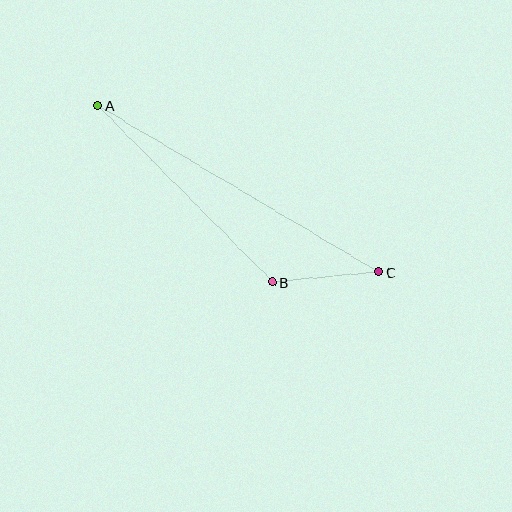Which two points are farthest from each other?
Points A and C are farthest from each other.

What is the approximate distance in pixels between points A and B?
The distance between A and B is approximately 248 pixels.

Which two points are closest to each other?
Points B and C are closest to each other.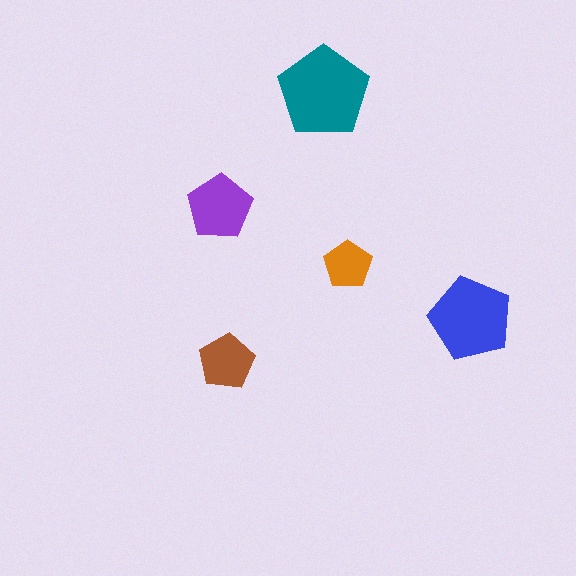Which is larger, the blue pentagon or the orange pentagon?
The blue one.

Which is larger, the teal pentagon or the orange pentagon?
The teal one.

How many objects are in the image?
There are 5 objects in the image.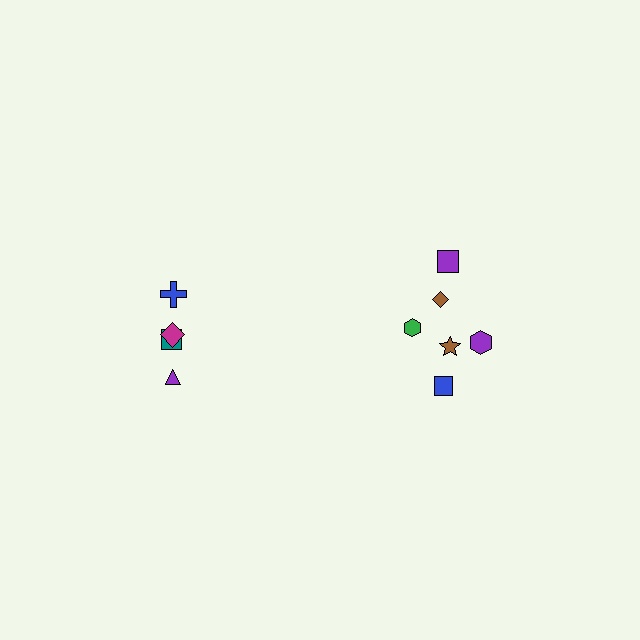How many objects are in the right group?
There are 6 objects.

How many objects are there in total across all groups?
There are 10 objects.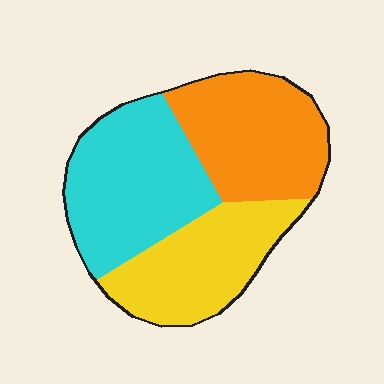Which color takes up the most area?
Cyan, at roughly 35%.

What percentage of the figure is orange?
Orange covers roughly 35% of the figure.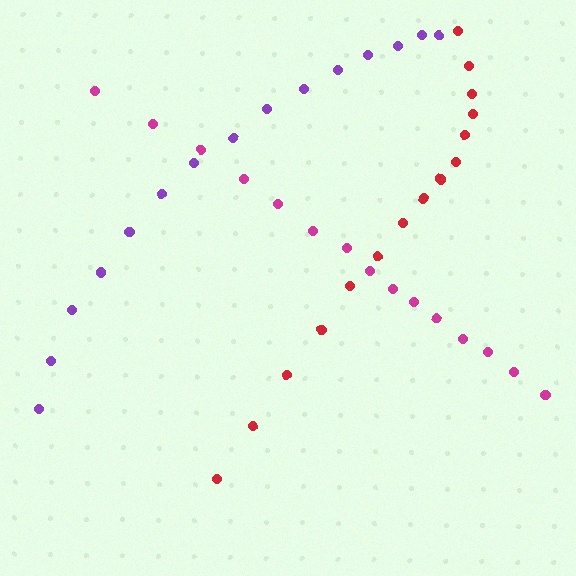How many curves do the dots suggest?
There are 3 distinct paths.